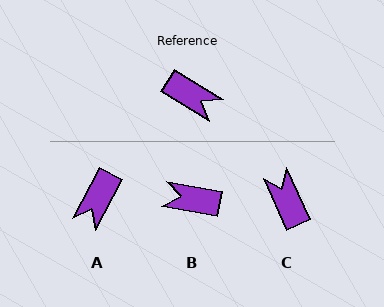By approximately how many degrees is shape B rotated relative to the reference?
Approximately 159 degrees clockwise.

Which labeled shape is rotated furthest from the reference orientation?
B, about 159 degrees away.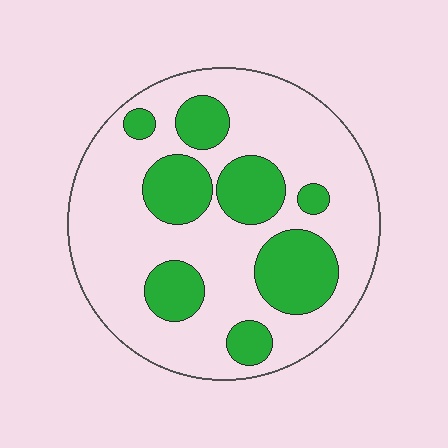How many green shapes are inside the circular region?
8.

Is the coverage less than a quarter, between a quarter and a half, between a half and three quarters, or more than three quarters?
Between a quarter and a half.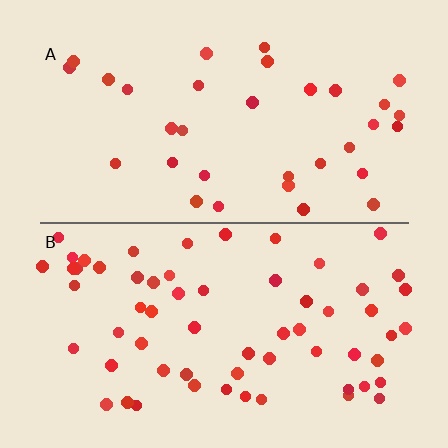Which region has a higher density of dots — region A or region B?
B (the bottom).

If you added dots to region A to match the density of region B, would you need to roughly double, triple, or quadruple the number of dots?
Approximately double.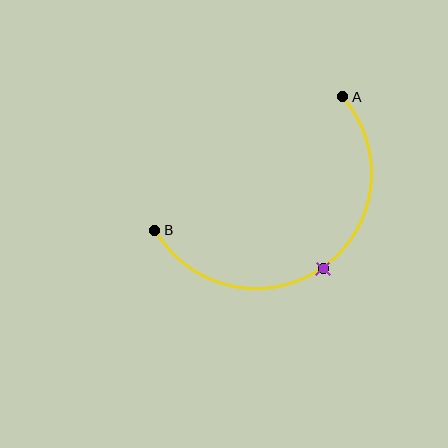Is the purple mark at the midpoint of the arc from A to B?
Yes. The purple mark lies on the arc at equal arc-length from both A and B — it is the arc midpoint.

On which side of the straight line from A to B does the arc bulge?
The arc bulges below and to the right of the straight line connecting A and B.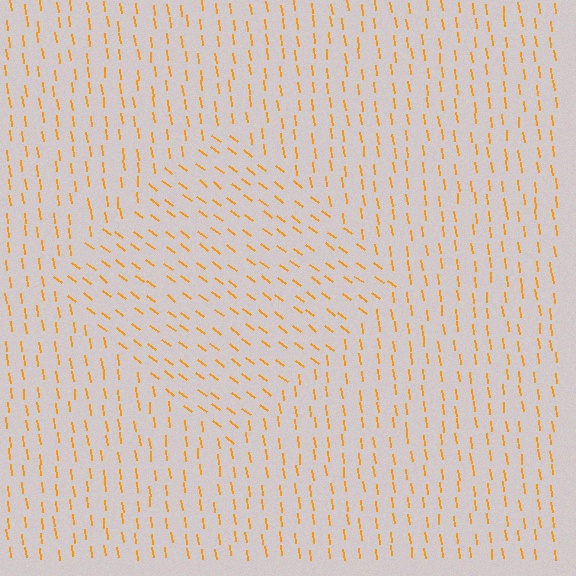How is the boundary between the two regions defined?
The boundary is defined purely by a change in line orientation (approximately 45 degrees difference). All lines are the same color and thickness.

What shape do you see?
I see a diamond.